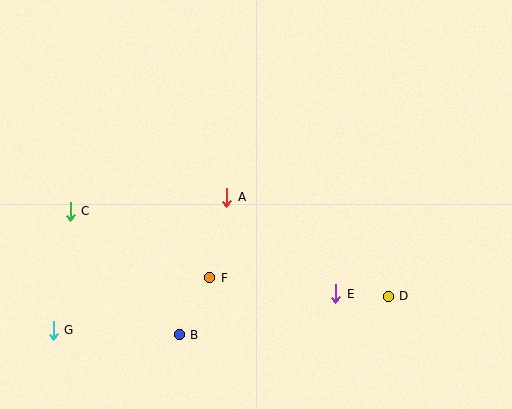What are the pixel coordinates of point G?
Point G is at (53, 330).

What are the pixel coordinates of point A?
Point A is at (227, 197).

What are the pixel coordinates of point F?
Point F is at (210, 278).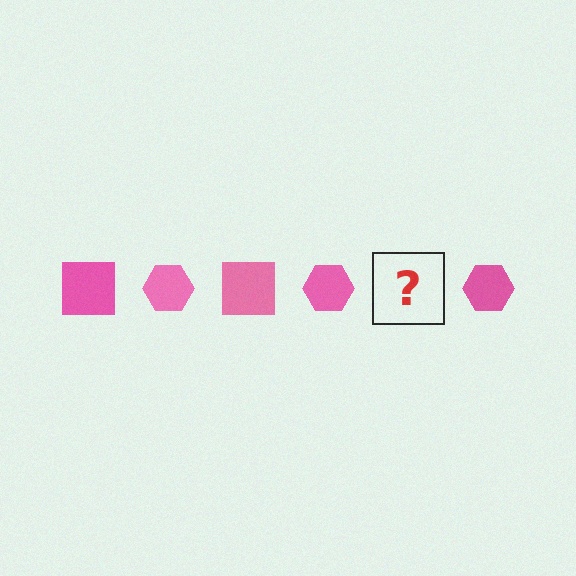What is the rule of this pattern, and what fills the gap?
The rule is that the pattern cycles through square, hexagon shapes in pink. The gap should be filled with a pink square.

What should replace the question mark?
The question mark should be replaced with a pink square.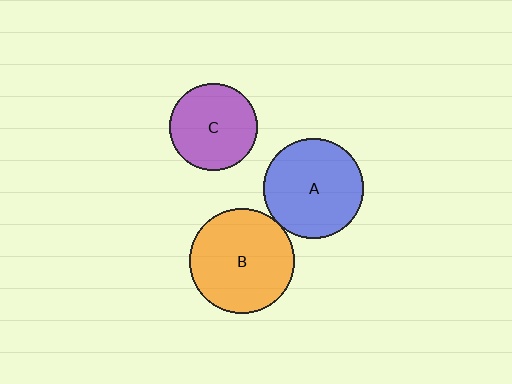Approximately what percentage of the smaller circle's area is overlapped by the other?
Approximately 5%.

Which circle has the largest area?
Circle B (orange).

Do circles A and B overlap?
Yes.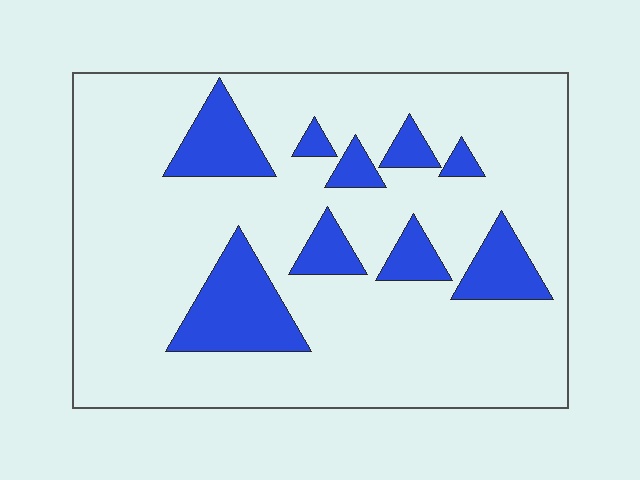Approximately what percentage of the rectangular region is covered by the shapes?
Approximately 20%.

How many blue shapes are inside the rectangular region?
9.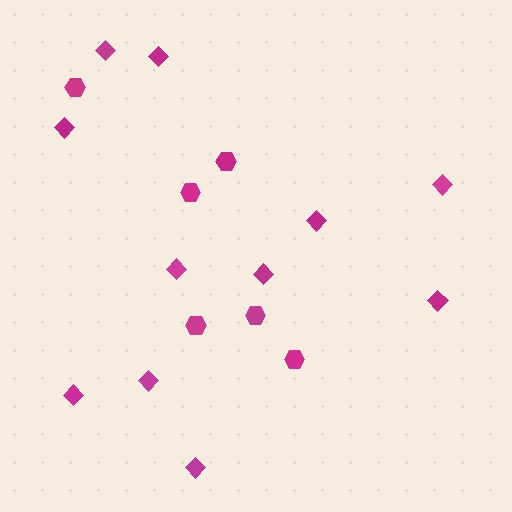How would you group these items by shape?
There are 2 groups: one group of diamonds (11) and one group of hexagons (6).